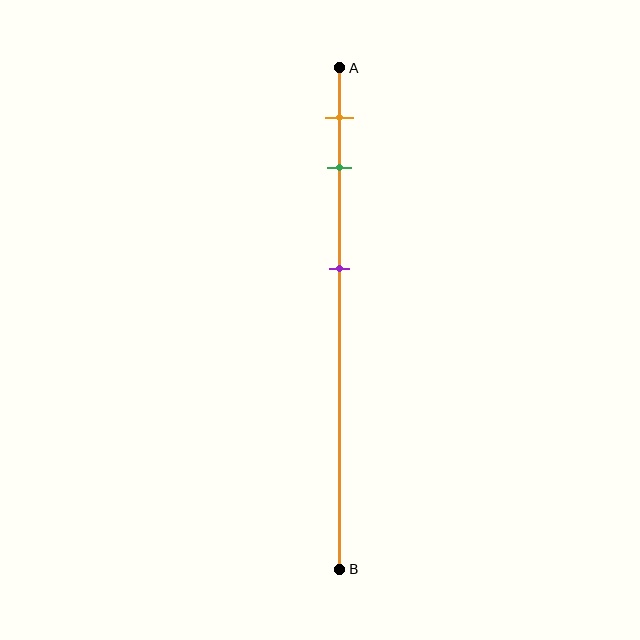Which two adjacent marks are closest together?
The orange and green marks are the closest adjacent pair.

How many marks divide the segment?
There are 3 marks dividing the segment.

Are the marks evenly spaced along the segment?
No, the marks are not evenly spaced.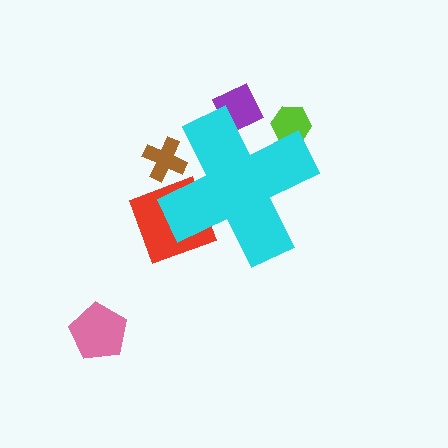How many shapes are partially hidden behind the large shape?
4 shapes are partially hidden.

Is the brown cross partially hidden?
Yes, the brown cross is partially hidden behind the cyan cross.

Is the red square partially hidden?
Yes, the red square is partially hidden behind the cyan cross.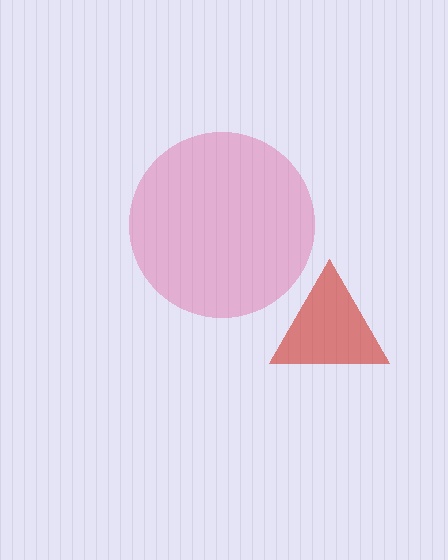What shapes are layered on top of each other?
The layered shapes are: a red triangle, a pink circle.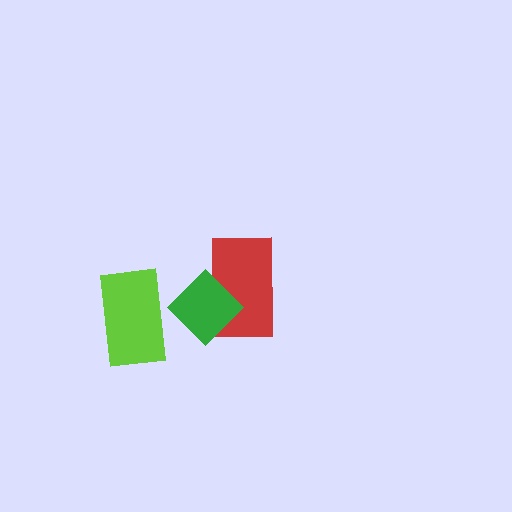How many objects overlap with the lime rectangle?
1 object overlaps with the lime rectangle.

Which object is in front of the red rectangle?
The green diamond is in front of the red rectangle.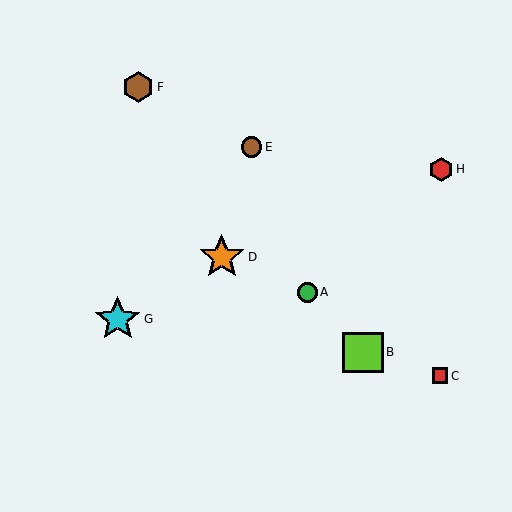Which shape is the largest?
The cyan star (labeled G) is the largest.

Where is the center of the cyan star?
The center of the cyan star is at (118, 319).